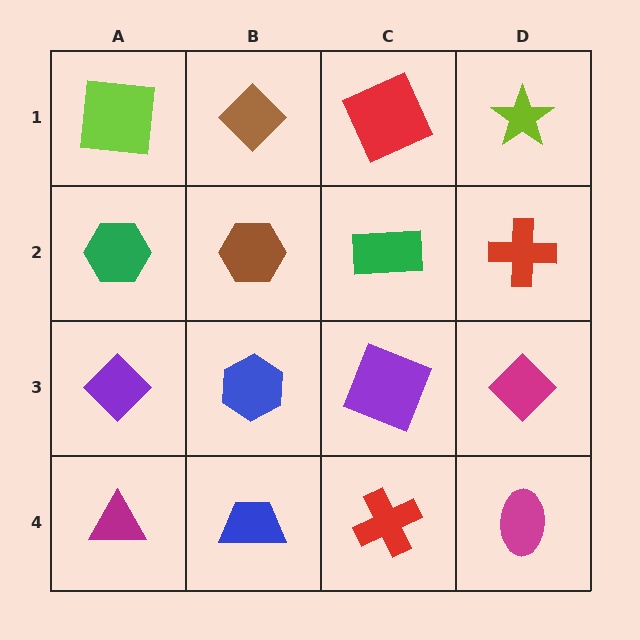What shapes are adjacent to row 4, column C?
A purple square (row 3, column C), a blue trapezoid (row 4, column B), a magenta ellipse (row 4, column D).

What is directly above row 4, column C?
A purple square.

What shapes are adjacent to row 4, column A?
A purple diamond (row 3, column A), a blue trapezoid (row 4, column B).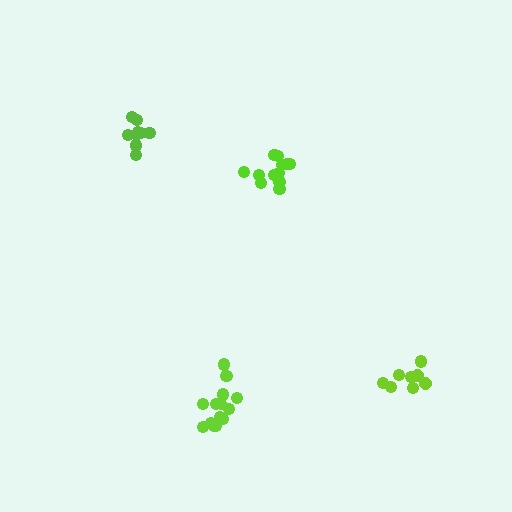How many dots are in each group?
Group 1: 14 dots, Group 2: 8 dots, Group 3: 12 dots, Group 4: 9 dots (43 total).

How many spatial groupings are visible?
There are 4 spatial groupings.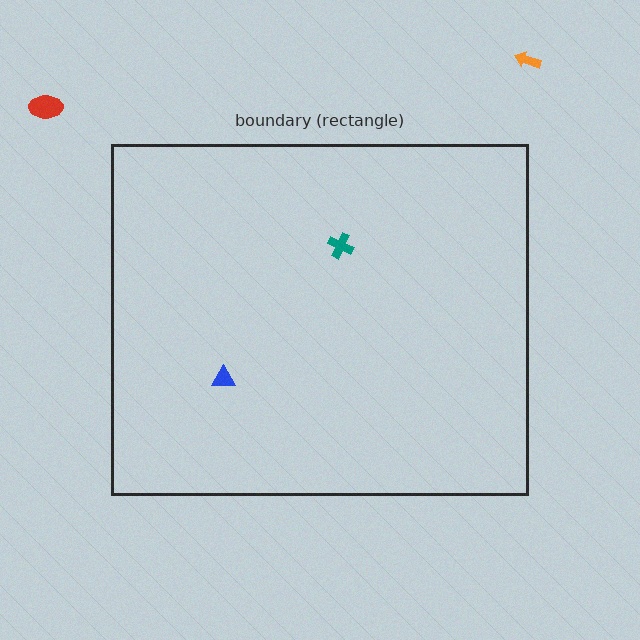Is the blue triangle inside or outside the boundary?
Inside.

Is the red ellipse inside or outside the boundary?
Outside.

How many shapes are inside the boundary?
2 inside, 2 outside.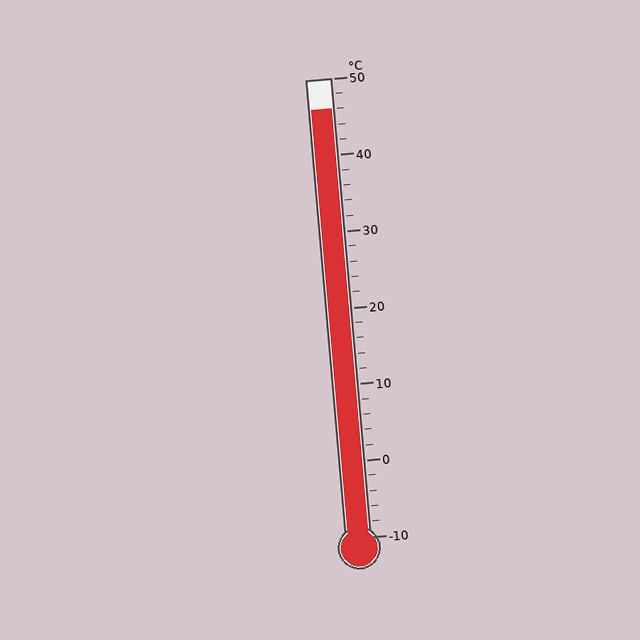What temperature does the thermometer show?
The thermometer shows approximately 46°C.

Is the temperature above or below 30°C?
The temperature is above 30°C.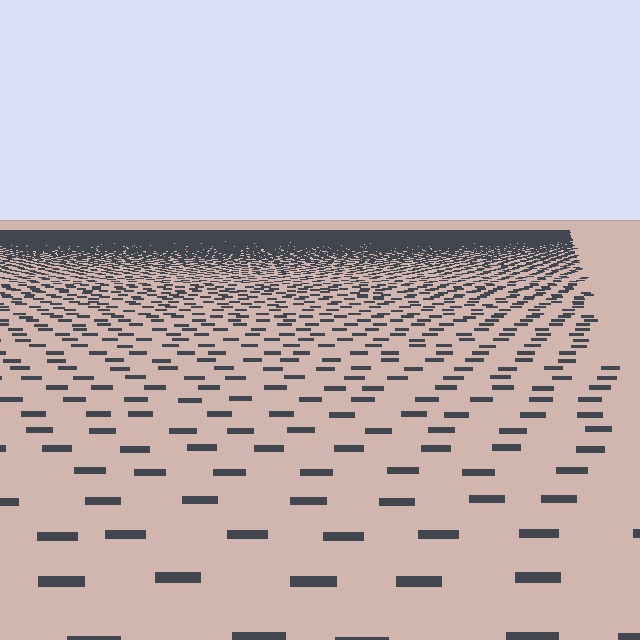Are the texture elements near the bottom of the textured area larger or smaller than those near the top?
Larger. Near the bottom, elements are closer to the viewer and appear at a bigger on-screen size.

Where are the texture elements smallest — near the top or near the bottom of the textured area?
Near the top.